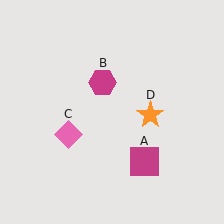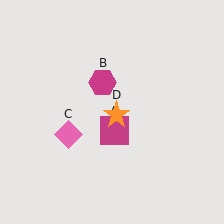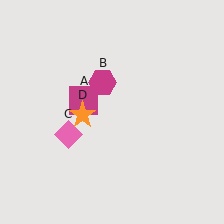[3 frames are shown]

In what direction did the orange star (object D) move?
The orange star (object D) moved left.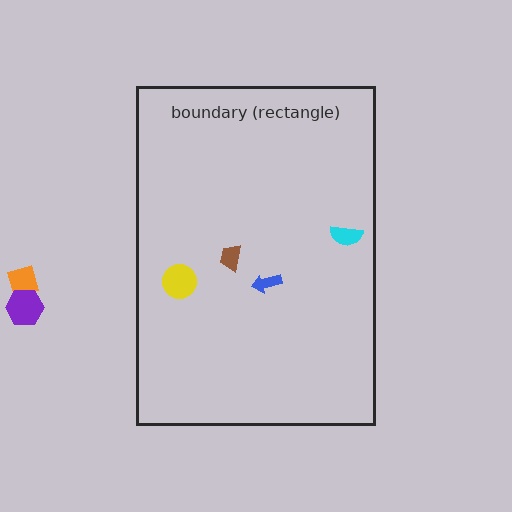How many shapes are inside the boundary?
4 inside, 2 outside.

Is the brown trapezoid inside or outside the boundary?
Inside.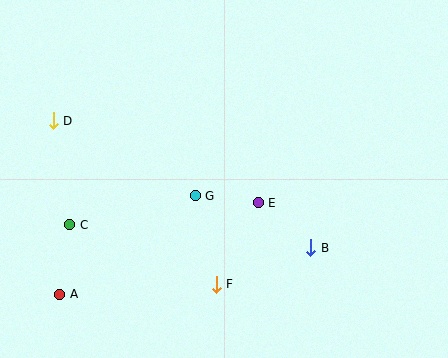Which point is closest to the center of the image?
Point G at (195, 196) is closest to the center.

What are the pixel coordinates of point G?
Point G is at (195, 196).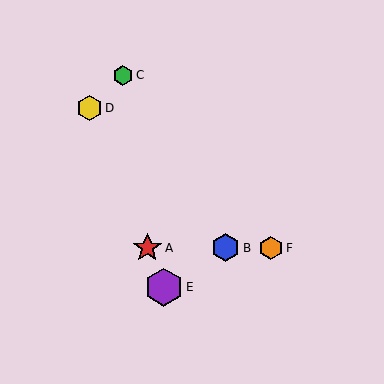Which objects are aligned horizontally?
Objects A, B, F are aligned horizontally.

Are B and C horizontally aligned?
No, B is at y≈248 and C is at y≈76.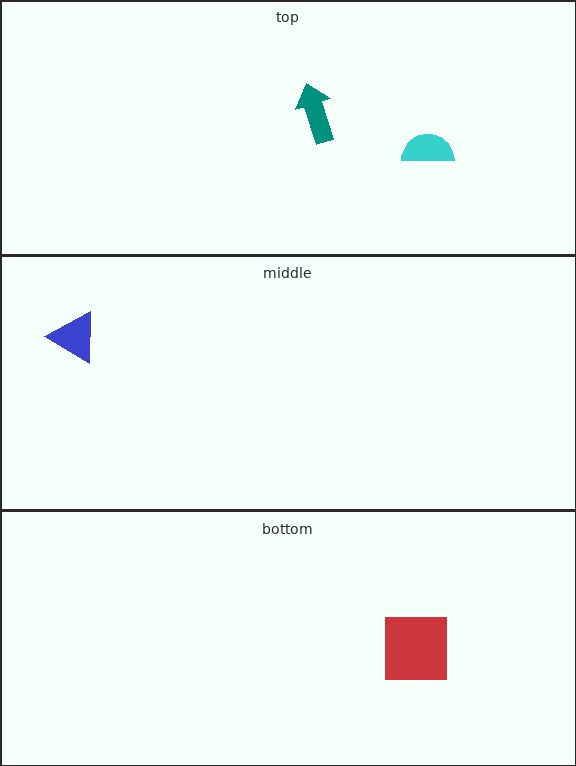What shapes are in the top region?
The teal arrow, the cyan semicircle.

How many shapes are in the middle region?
1.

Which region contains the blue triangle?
The middle region.